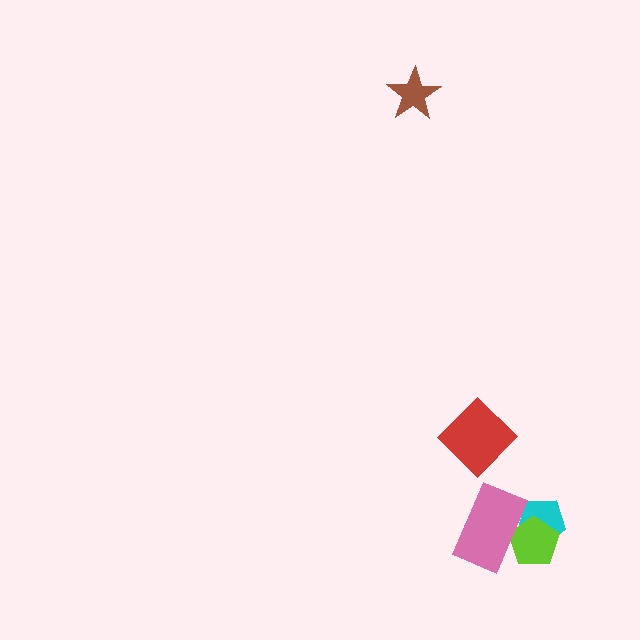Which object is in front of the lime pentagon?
The pink rectangle is in front of the lime pentagon.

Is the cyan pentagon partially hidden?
Yes, it is partially covered by another shape.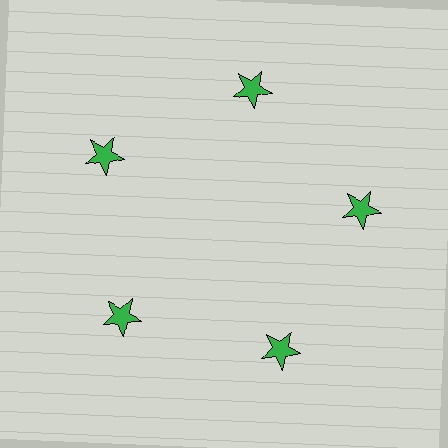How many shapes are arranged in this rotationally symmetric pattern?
There are 5 shapes, arranged in 5 groups of 1.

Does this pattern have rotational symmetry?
Yes, this pattern has 5-fold rotational symmetry. It looks the same after rotating 72 degrees around the center.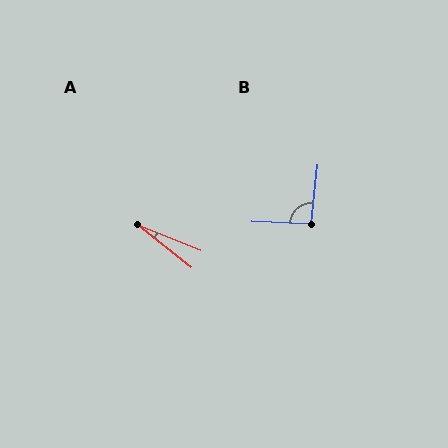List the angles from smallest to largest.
A (17°), B (94°).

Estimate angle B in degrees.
Approximately 94 degrees.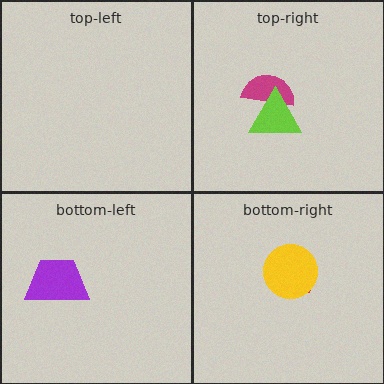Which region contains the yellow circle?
The bottom-right region.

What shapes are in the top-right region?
The magenta semicircle, the lime triangle.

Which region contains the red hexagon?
The bottom-right region.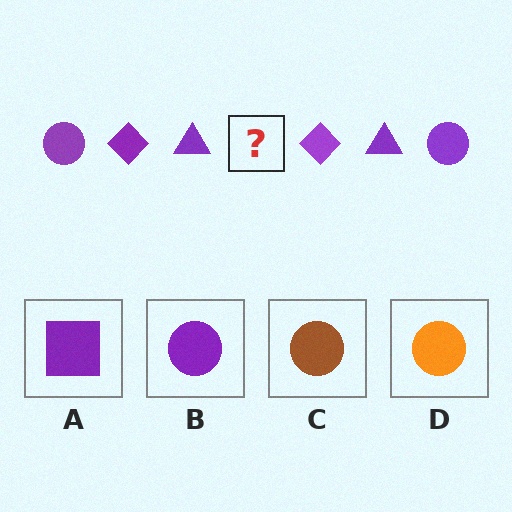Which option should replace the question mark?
Option B.